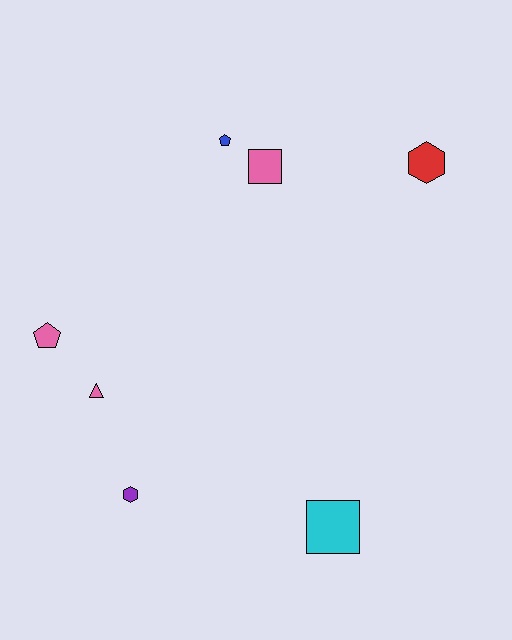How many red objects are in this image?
There is 1 red object.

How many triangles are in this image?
There is 1 triangle.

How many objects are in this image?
There are 7 objects.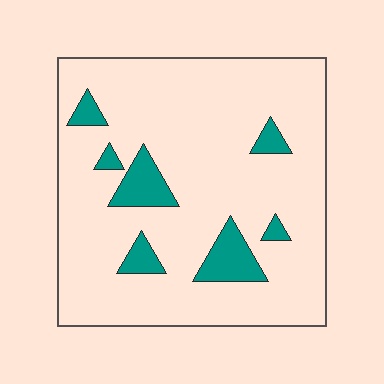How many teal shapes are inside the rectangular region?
7.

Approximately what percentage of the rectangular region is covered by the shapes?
Approximately 10%.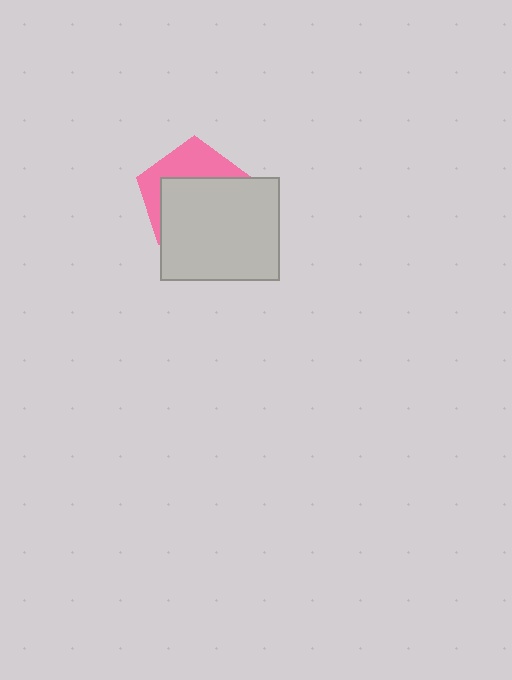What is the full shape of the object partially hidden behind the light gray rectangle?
The partially hidden object is a pink pentagon.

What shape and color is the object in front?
The object in front is a light gray rectangle.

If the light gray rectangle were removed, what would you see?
You would see the complete pink pentagon.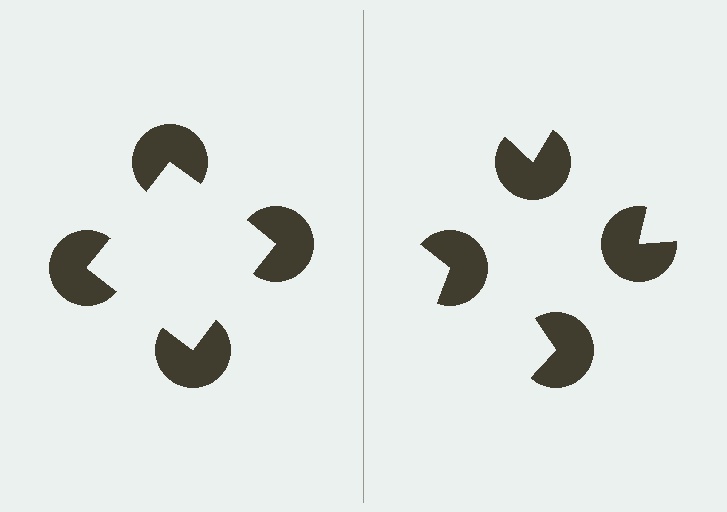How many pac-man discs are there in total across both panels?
8 — 4 on each side.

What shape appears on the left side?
An illusory square.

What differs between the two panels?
The pac-man discs are positioned identically on both sides; only the wedge orientations differ. On the left they align to a square; on the right they are misaligned.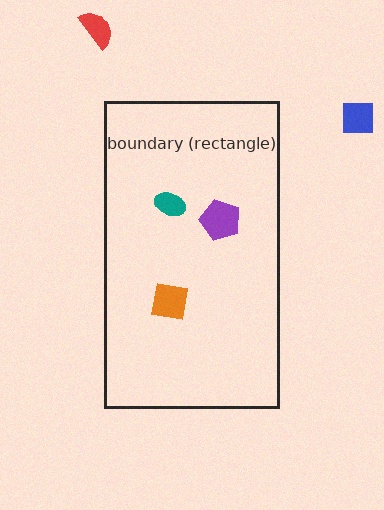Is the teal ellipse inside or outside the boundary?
Inside.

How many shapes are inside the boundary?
3 inside, 2 outside.